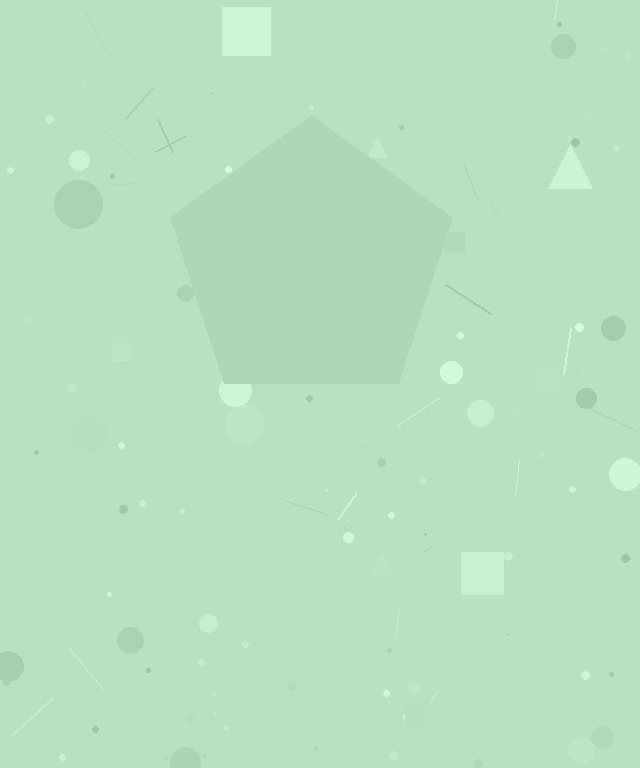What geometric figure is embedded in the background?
A pentagon is embedded in the background.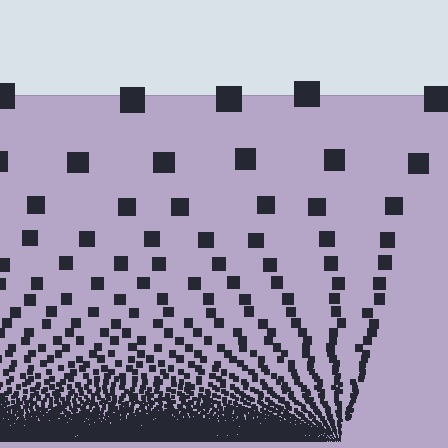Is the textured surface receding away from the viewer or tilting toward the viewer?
The surface appears to tilt toward the viewer. Texture elements get larger and sparser toward the top.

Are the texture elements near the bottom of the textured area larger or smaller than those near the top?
Smaller. The gradient is inverted — elements near the bottom are smaller and denser.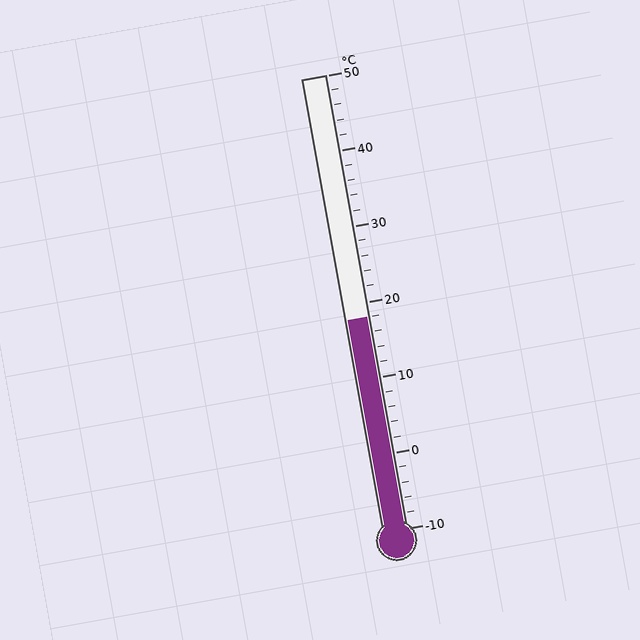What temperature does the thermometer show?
The thermometer shows approximately 18°C.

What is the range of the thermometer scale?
The thermometer scale ranges from -10°C to 50°C.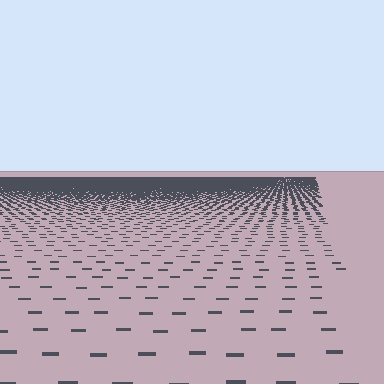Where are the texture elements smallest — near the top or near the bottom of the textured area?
Near the top.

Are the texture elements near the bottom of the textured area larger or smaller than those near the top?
Larger. Near the bottom, elements are closer to the viewer and appear at a bigger on-screen size.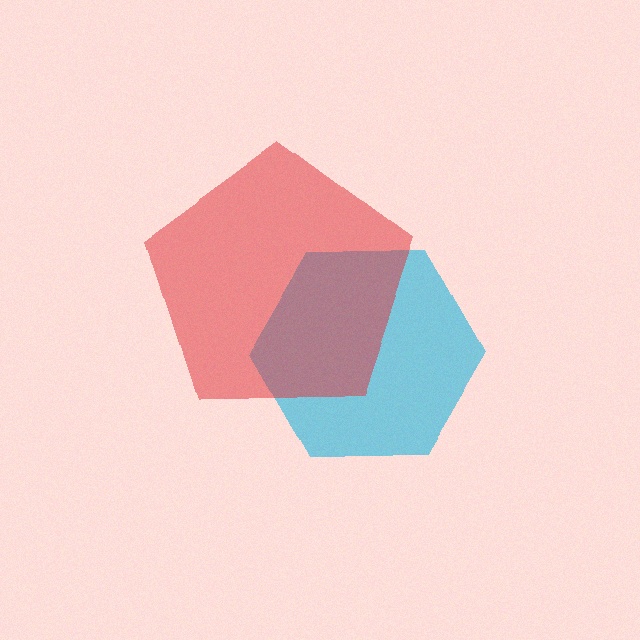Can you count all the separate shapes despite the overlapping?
Yes, there are 2 separate shapes.